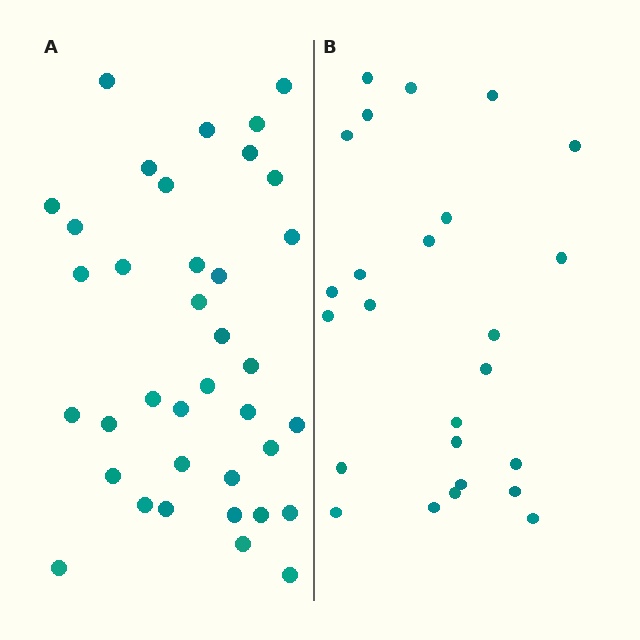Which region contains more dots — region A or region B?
Region A (the left region) has more dots.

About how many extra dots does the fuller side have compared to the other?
Region A has roughly 12 or so more dots than region B.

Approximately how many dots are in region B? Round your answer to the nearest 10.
About 20 dots. (The exact count is 25, which rounds to 20.)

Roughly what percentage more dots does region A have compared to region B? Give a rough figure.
About 50% more.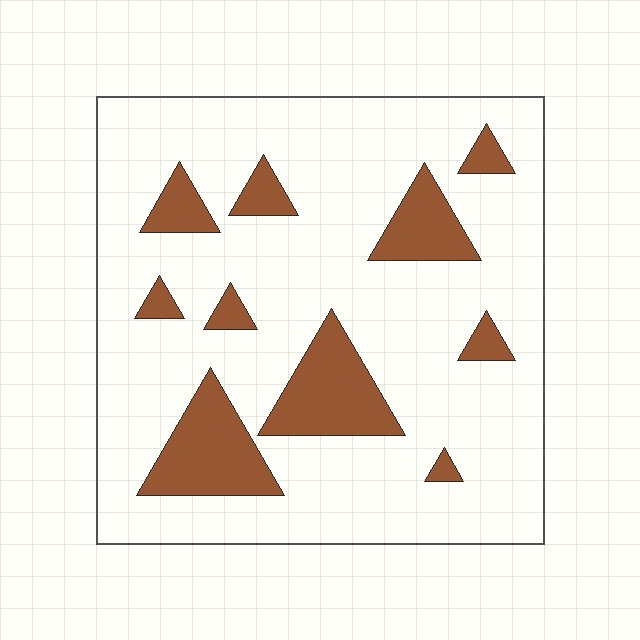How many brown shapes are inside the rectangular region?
10.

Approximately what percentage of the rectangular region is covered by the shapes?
Approximately 20%.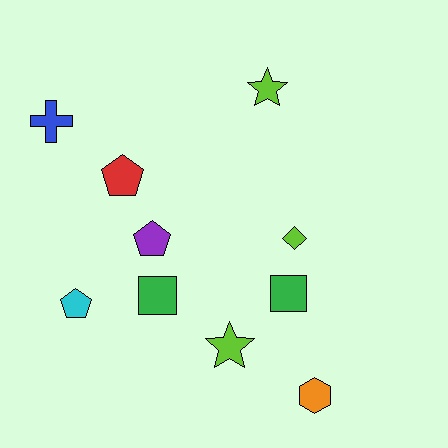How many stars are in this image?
There are 2 stars.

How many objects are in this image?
There are 10 objects.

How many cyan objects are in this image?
There is 1 cyan object.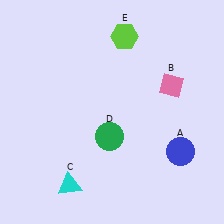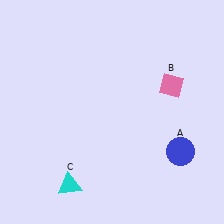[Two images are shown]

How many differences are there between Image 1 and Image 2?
There are 2 differences between the two images.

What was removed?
The green circle (D), the lime hexagon (E) were removed in Image 2.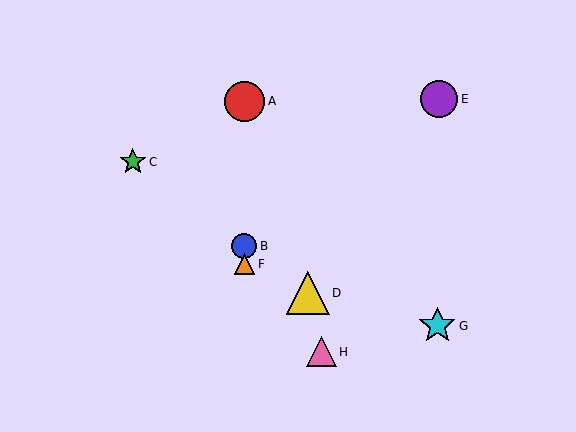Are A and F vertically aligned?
Yes, both are at x≈244.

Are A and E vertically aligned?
No, A is at x≈244 and E is at x≈439.